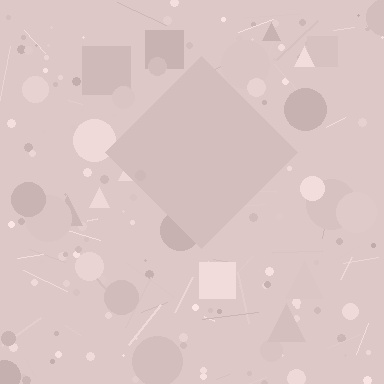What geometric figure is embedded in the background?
A diamond is embedded in the background.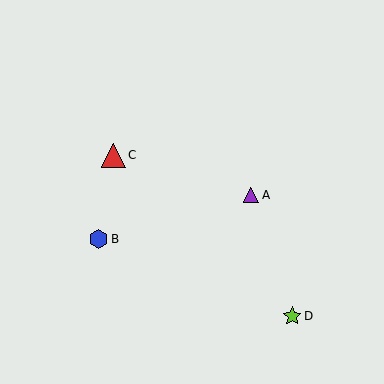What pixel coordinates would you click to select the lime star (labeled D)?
Click at (292, 316) to select the lime star D.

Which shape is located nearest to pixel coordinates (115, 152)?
The red triangle (labeled C) at (113, 155) is nearest to that location.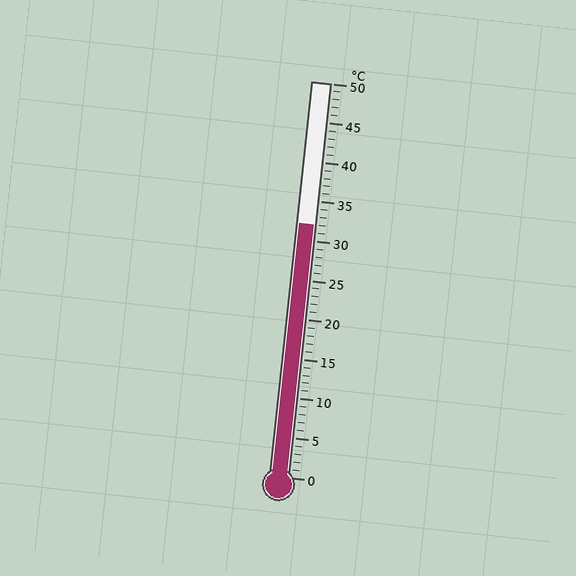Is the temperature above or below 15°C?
The temperature is above 15°C.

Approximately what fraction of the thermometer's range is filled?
The thermometer is filled to approximately 65% of its range.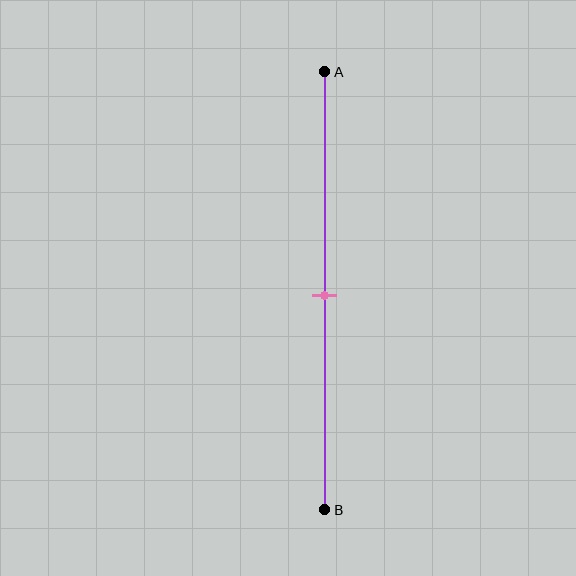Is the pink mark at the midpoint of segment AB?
Yes, the mark is approximately at the midpoint.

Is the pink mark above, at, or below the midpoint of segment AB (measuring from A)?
The pink mark is approximately at the midpoint of segment AB.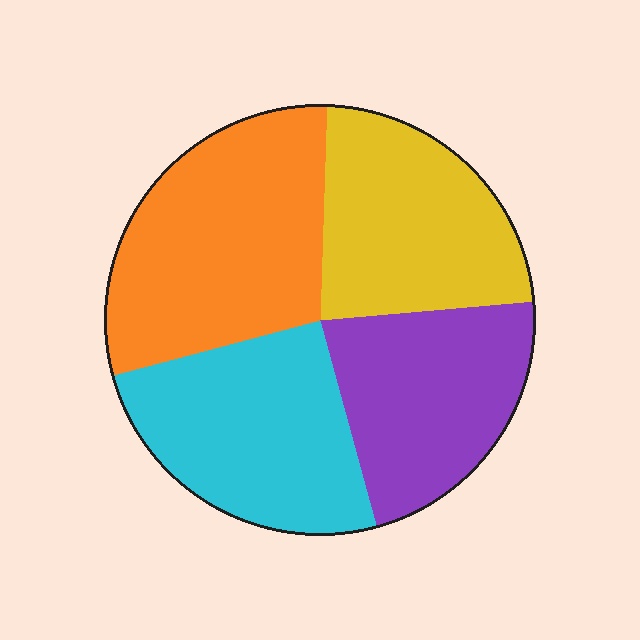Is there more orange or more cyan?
Orange.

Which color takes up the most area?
Orange, at roughly 30%.